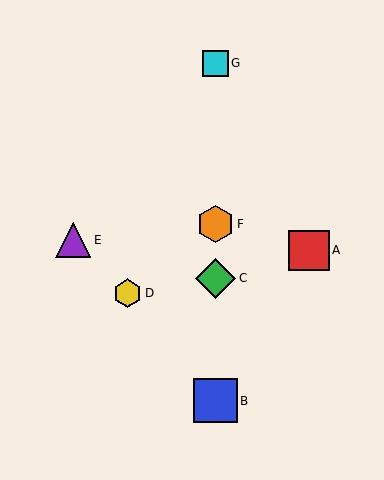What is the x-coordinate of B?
Object B is at x≈215.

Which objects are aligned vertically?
Objects B, C, F, G are aligned vertically.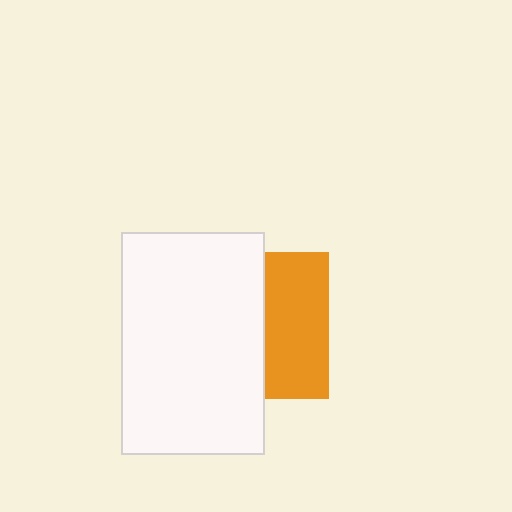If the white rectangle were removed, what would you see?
You would see the complete orange square.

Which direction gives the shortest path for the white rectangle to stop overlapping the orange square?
Moving left gives the shortest separation.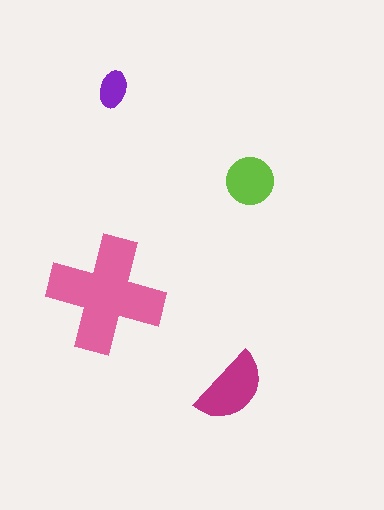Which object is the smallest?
The purple ellipse.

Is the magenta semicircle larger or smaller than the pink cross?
Smaller.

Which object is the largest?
The pink cross.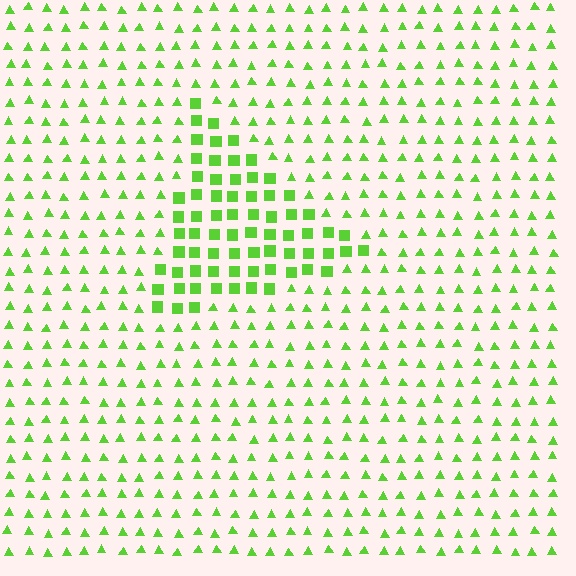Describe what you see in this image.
The image is filled with small lime elements arranged in a uniform grid. A triangle-shaped region contains squares, while the surrounding area contains triangles. The boundary is defined purely by the change in element shape.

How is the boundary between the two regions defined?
The boundary is defined by a change in element shape: squares inside vs. triangles outside. All elements share the same color and spacing.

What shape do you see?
I see a triangle.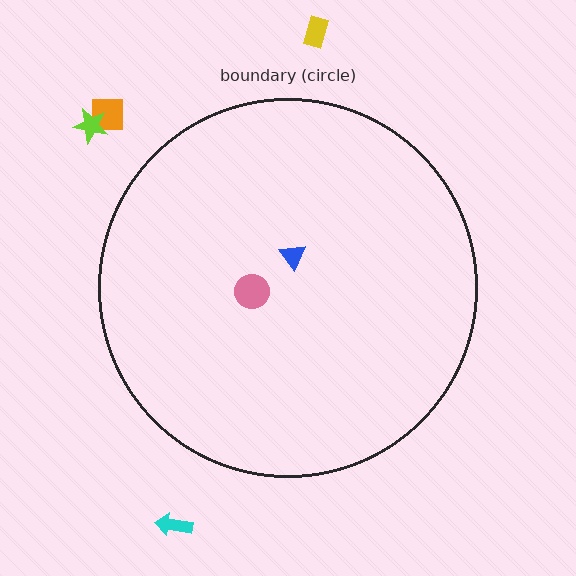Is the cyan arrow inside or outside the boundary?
Outside.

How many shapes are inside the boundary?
2 inside, 4 outside.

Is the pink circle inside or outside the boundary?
Inside.